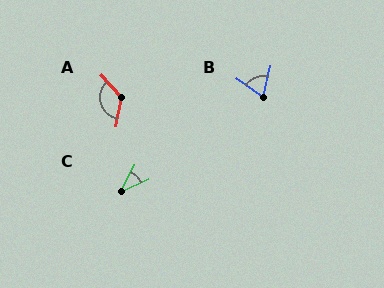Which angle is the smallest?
C, at approximately 40 degrees.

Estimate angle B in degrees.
Approximately 70 degrees.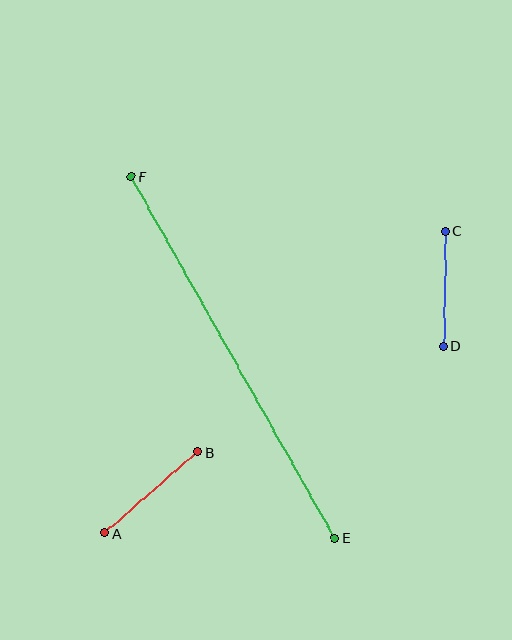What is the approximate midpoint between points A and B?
The midpoint is at approximately (151, 493) pixels.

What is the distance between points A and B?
The distance is approximately 123 pixels.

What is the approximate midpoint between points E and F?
The midpoint is at approximately (233, 357) pixels.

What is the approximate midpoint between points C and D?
The midpoint is at approximately (444, 289) pixels.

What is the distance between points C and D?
The distance is approximately 115 pixels.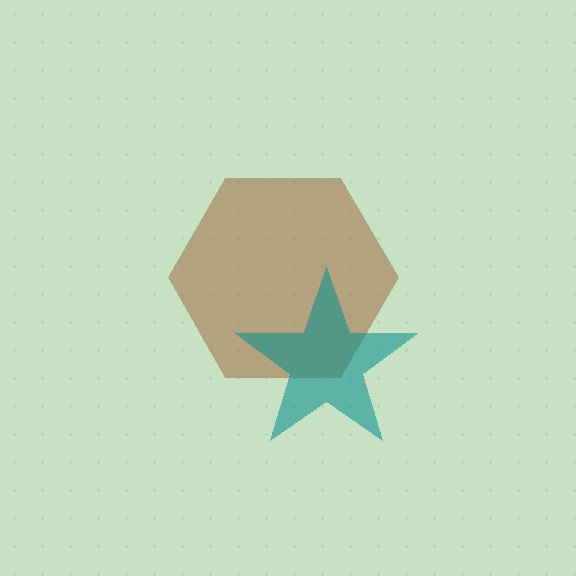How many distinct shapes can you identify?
There are 2 distinct shapes: a brown hexagon, a teal star.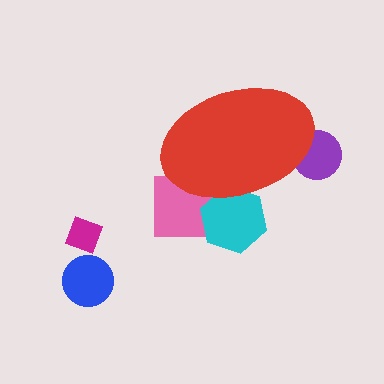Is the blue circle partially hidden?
No, the blue circle is fully visible.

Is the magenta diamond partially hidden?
No, the magenta diamond is fully visible.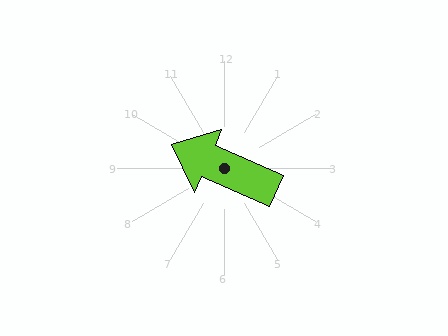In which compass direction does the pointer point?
Northwest.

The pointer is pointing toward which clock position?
Roughly 10 o'clock.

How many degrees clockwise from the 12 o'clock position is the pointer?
Approximately 294 degrees.